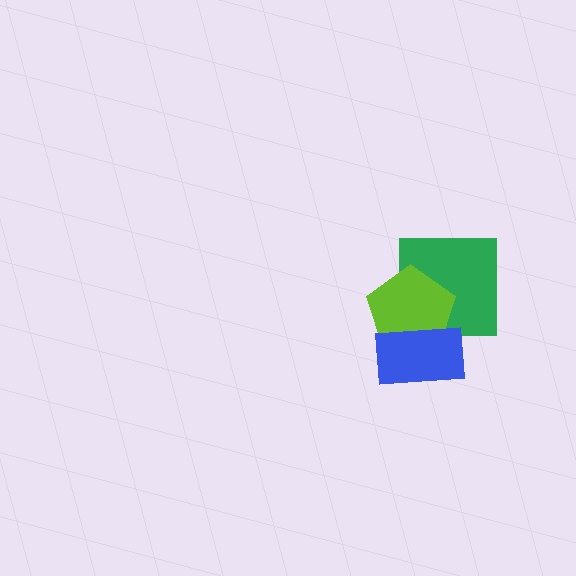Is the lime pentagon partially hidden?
Yes, it is partially covered by another shape.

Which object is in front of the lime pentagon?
The blue rectangle is in front of the lime pentagon.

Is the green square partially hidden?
Yes, it is partially covered by another shape.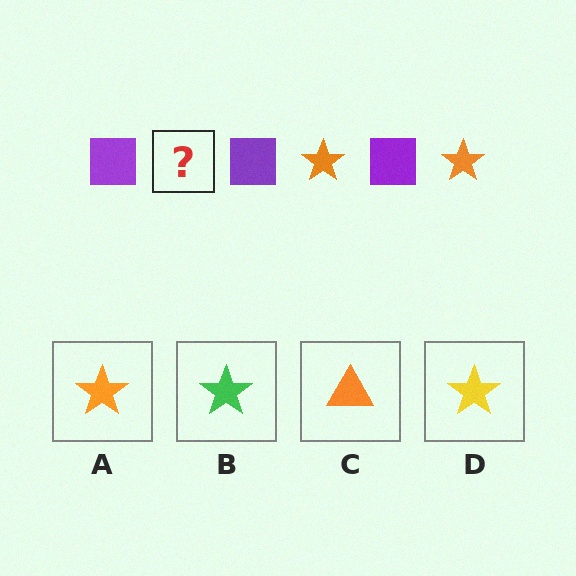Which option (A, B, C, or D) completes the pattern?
A.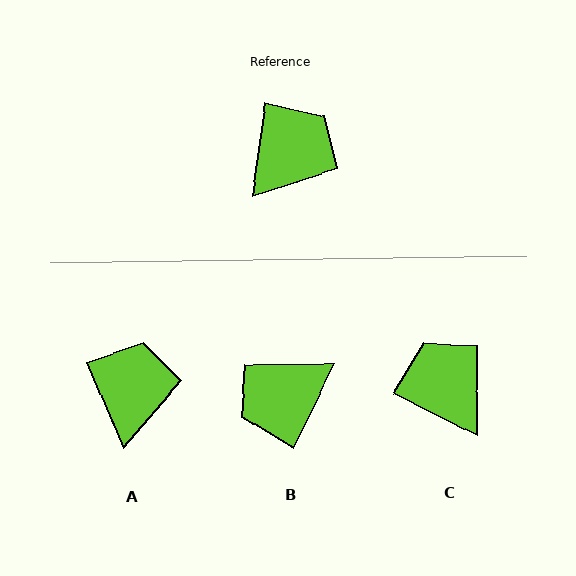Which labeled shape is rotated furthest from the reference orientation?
B, about 162 degrees away.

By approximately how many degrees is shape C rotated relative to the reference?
Approximately 72 degrees counter-clockwise.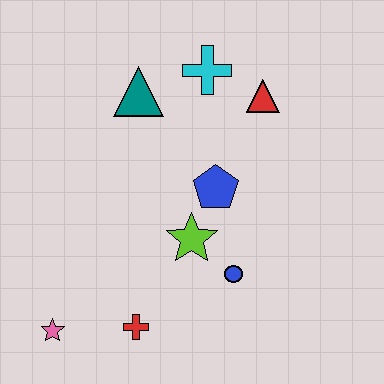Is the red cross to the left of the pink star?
No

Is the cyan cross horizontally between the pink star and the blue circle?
Yes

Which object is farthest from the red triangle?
The pink star is farthest from the red triangle.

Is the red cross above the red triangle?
No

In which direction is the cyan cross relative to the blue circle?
The cyan cross is above the blue circle.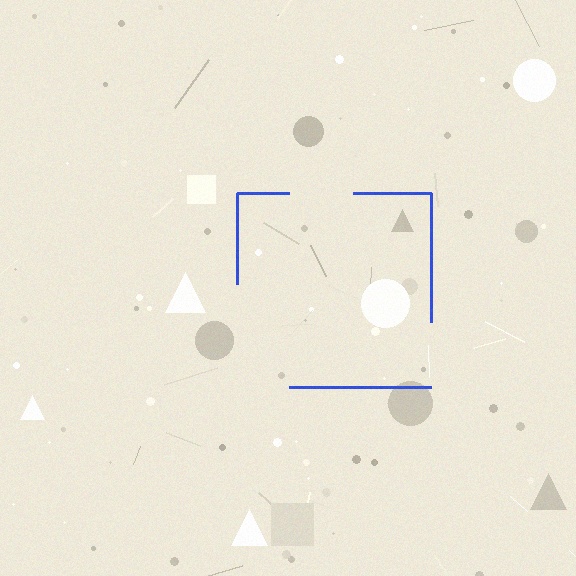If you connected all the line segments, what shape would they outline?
They would outline a square.